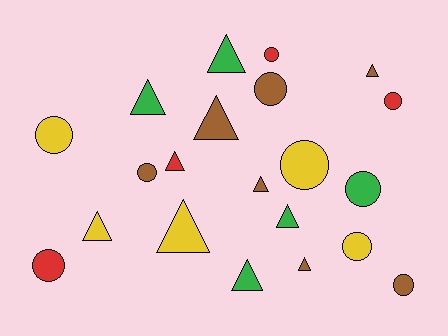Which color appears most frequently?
Brown, with 7 objects.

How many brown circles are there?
There are 3 brown circles.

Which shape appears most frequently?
Triangle, with 11 objects.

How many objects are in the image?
There are 21 objects.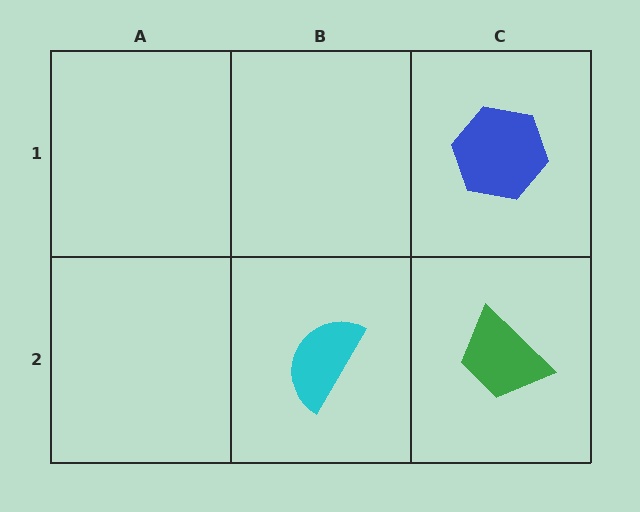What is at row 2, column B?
A cyan semicircle.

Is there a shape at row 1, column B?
No, that cell is empty.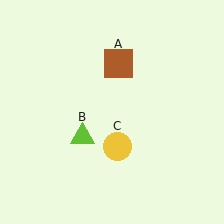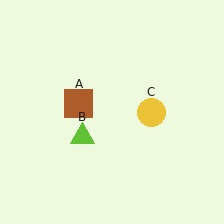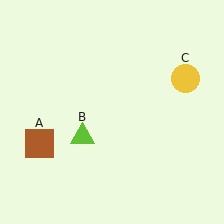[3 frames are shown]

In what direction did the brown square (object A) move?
The brown square (object A) moved down and to the left.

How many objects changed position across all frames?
2 objects changed position: brown square (object A), yellow circle (object C).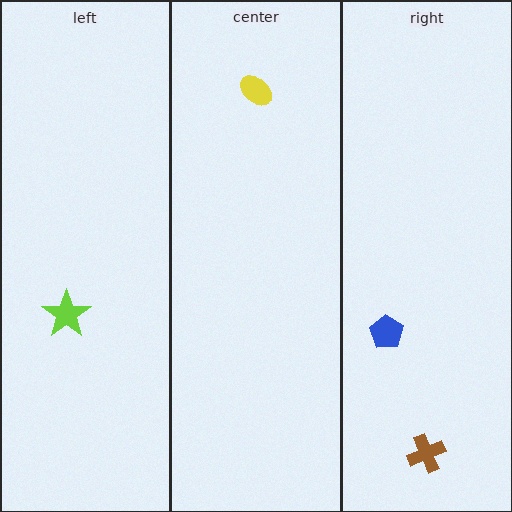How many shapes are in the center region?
1.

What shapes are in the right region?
The brown cross, the blue pentagon.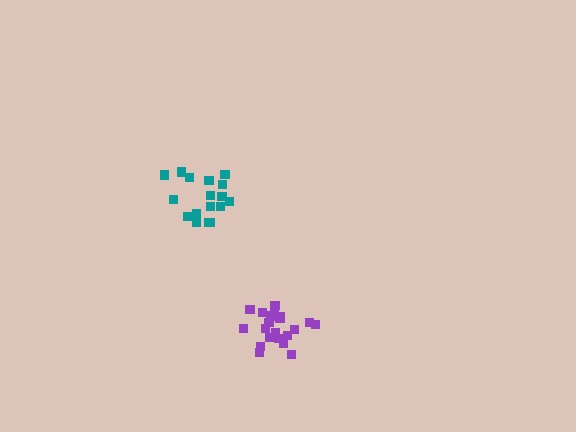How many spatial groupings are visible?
There are 2 spatial groupings.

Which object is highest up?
The teal cluster is topmost.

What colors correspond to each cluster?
The clusters are colored: purple, teal.